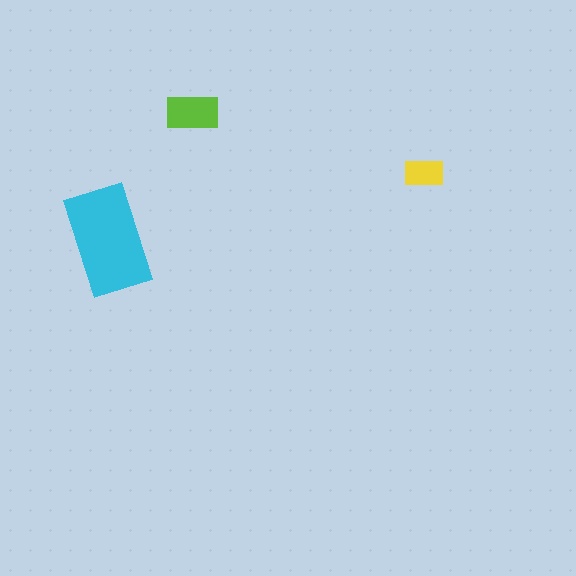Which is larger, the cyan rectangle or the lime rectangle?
The cyan one.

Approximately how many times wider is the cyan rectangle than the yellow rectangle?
About 2.5 times wider.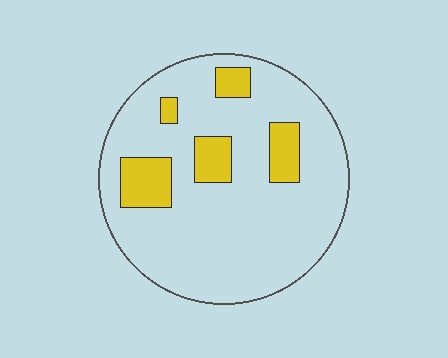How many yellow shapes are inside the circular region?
5.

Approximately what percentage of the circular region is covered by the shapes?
Approximately 15%.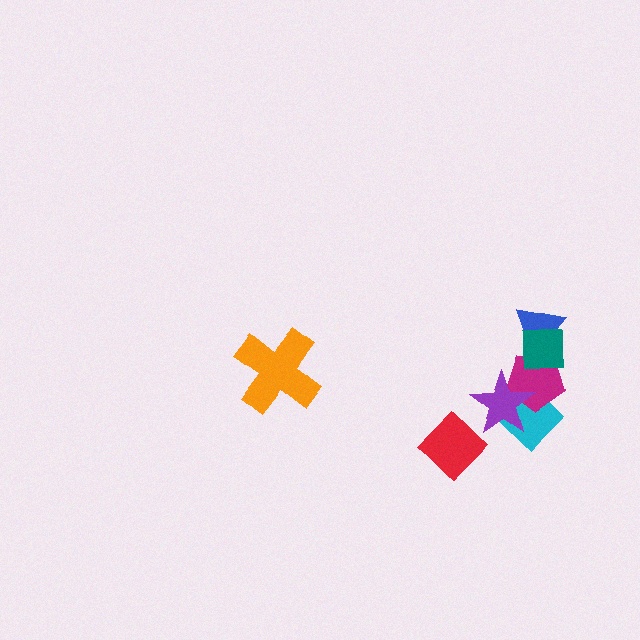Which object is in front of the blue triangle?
The teal square is in front of the blue triangle.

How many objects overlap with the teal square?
2 objects overlap with the teal square.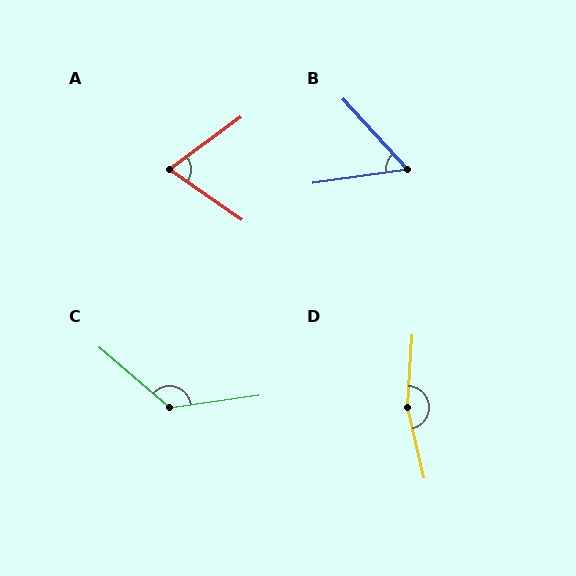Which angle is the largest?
D, at approximately 163 degrees.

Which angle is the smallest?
B, at approximately 56 degrees.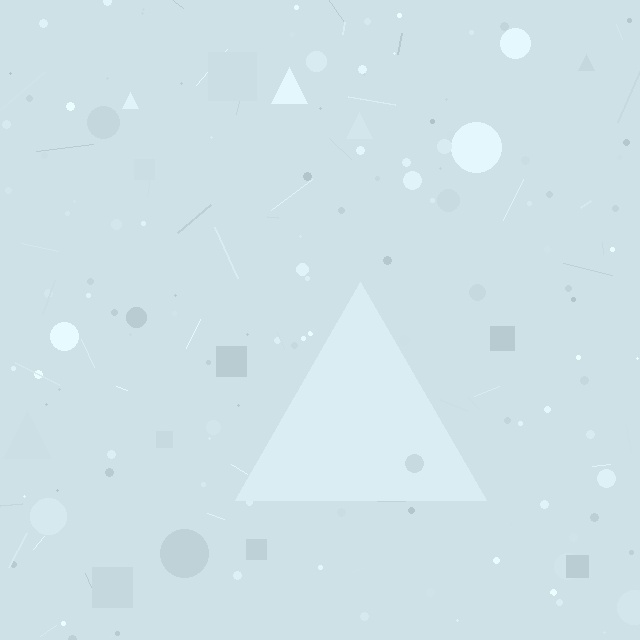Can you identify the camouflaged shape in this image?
The camouflaged shape is a triangle.